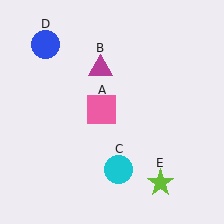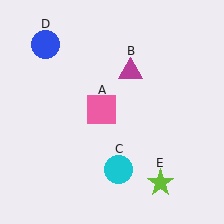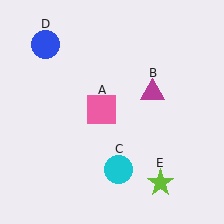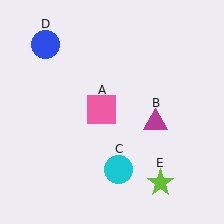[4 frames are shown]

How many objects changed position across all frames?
1 object changed position: magenta triangle (object B).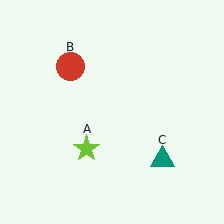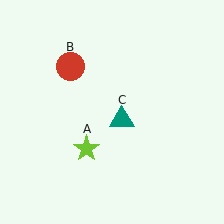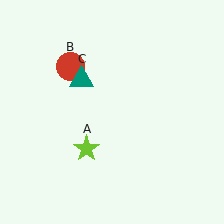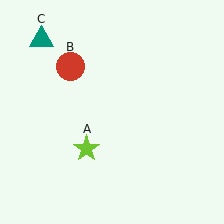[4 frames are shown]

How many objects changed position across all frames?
1 object changed position: teal triangle (object C).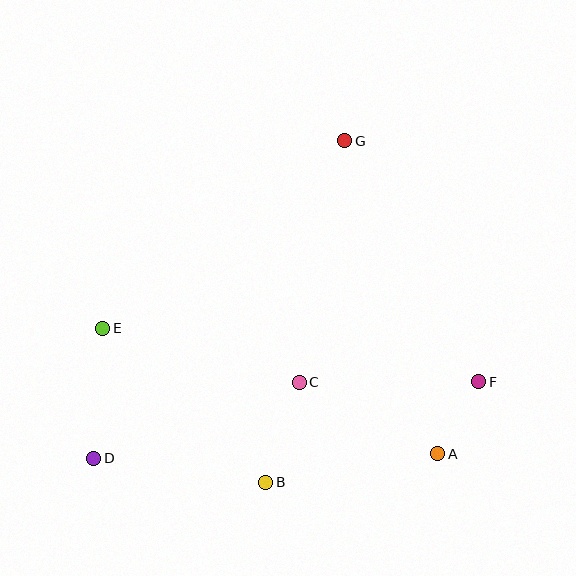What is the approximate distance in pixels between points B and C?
The distance between B and C is approximately 106 pixels.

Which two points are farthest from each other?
Points D and G are farthest from each other.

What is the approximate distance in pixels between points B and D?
The distance between B and D is approximately 174 pixels.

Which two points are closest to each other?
Points A and F are closest to each other.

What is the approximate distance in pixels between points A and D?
The distance between A and D is approximately 344 pixels.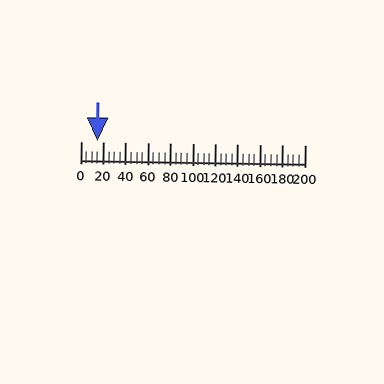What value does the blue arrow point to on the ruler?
The blue arrow points to approximately 15.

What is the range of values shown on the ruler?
The ruler shows values from 0 to 200.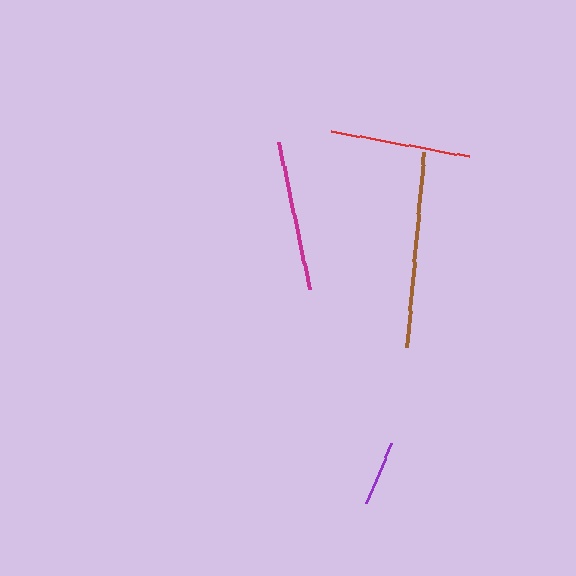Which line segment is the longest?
The brown line is the longest at approximately 195 pixels.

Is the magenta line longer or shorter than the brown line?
The brown line is longer than the magenta line.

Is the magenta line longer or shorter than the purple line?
The magenta line is longer than the purple line.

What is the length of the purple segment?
The purple segment is approximately 65 pixels long.